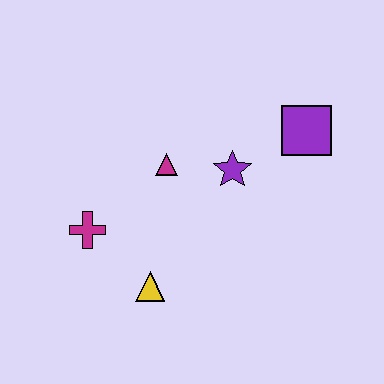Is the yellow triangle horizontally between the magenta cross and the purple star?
Yes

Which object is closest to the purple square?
The purple star is closest to the purple square.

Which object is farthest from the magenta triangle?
The purple square is farthest from the magenta triangle.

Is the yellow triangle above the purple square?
No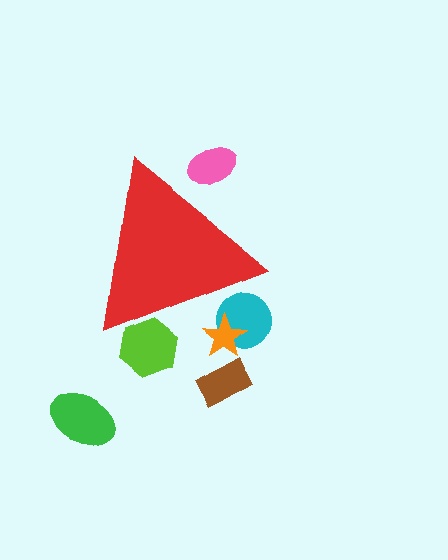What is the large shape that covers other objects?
A red triangle.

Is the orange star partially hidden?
Yes, the orange star is partially hidden behind the red triangle.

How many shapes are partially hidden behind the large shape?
4 shapes are partially hidden.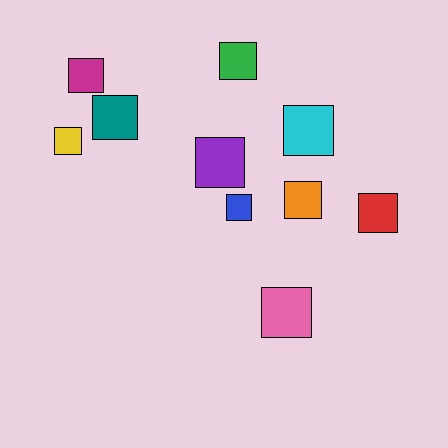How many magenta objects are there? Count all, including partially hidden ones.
There is 1 magenta object.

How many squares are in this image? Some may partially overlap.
There are 10 squares.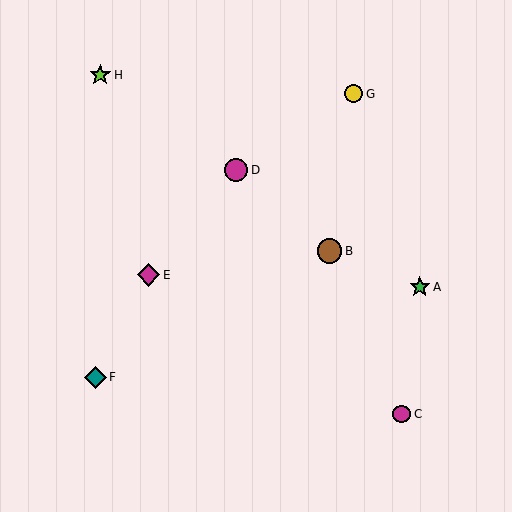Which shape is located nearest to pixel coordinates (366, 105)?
The yellow circle (labeled G) at (354, 94) is nearest to that location.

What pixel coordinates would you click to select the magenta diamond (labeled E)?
Click at (149, 275) to select the magenta diamond E.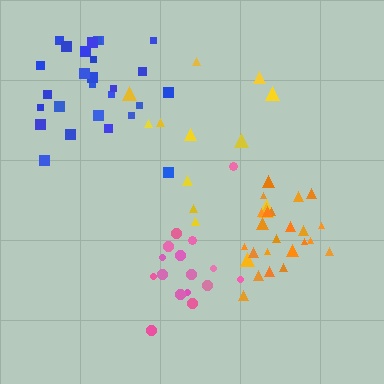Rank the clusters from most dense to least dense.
orange, pink, blue, yellow.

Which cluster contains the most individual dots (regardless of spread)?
Blue (27).